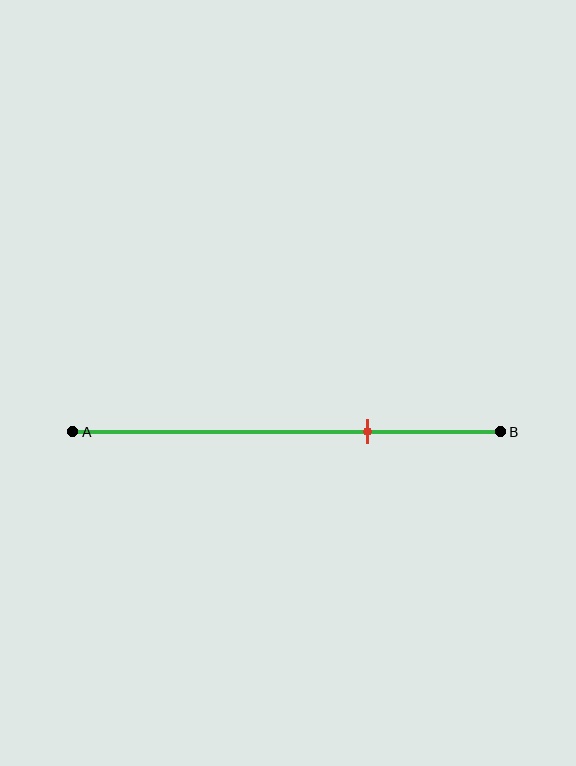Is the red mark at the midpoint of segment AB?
No, the mark is at about 70% from A, not at the 50% midpoint.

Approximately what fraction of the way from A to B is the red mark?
The red mark is approximately 70% of the way from A to B.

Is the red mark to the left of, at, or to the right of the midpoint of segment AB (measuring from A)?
The red mark is to the right of the midpoint of segment AB.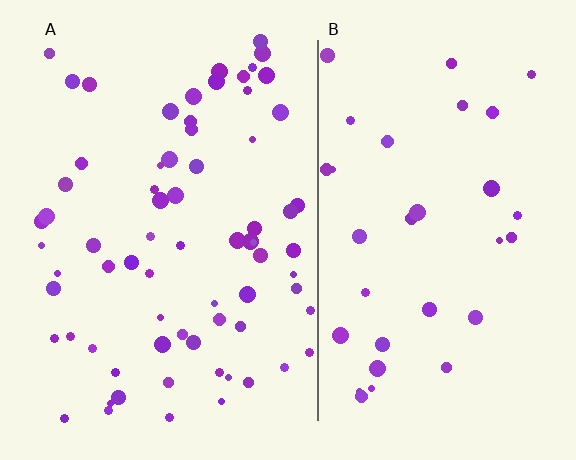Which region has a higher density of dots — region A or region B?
A (the left).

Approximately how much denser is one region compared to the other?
Approximately 2.2× — region A over region B.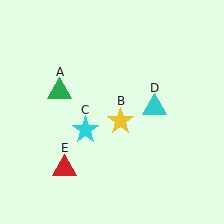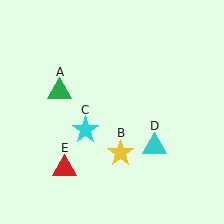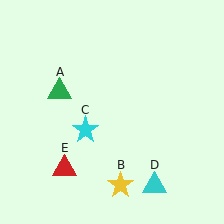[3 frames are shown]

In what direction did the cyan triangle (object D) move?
The cyan triangle (object D) moved down.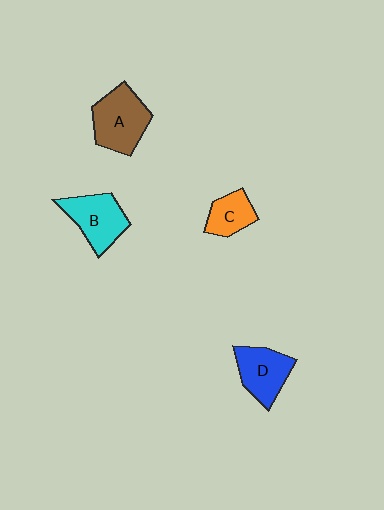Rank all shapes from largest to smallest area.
From largest to smallest: A (brown), B (cyan), D (blue), C (orange).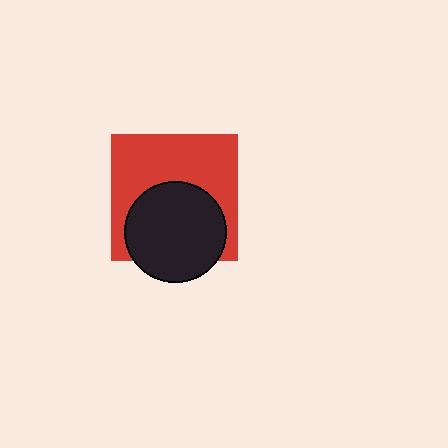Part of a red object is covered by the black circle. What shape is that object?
It is a square.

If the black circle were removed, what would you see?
You would see the complete red square.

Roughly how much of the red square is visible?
About half of it is visible (roughly 57%).